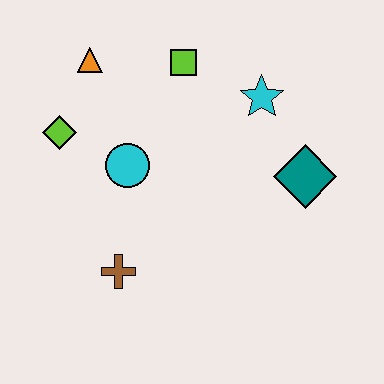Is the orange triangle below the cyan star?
No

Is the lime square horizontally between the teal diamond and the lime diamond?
Yes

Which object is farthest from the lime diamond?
The teal diamond is farthest from the lime diamond.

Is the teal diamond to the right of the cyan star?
Yes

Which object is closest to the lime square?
The cyan star is closest to the lime square.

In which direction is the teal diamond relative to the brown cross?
The teal diamond is to the right of the brown cross.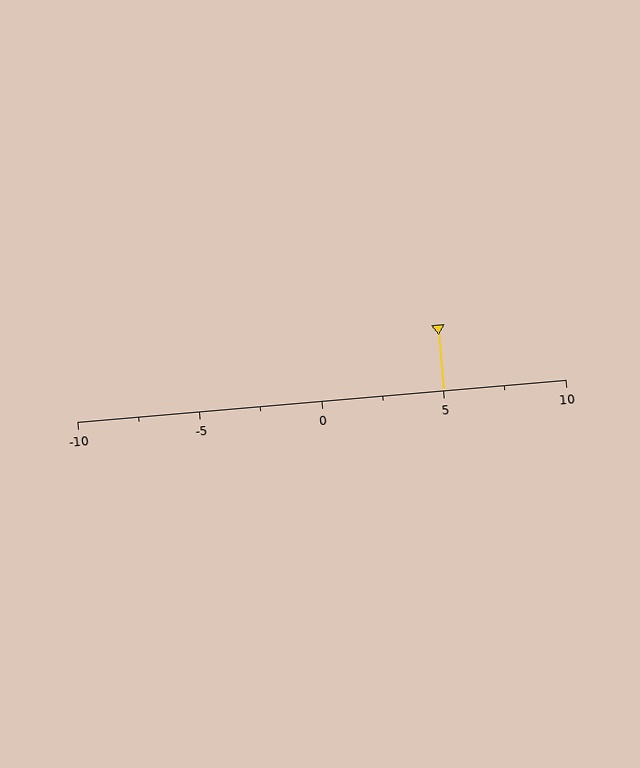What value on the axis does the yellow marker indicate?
The marker indicates approximately 5.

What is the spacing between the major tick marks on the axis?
The major ticks are spaced 5 apart.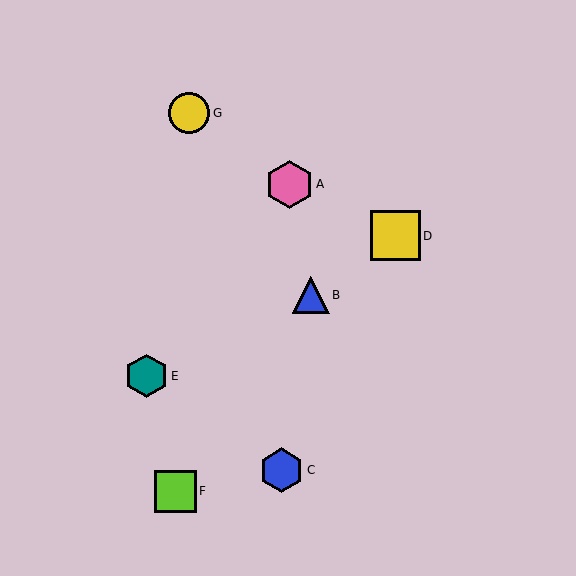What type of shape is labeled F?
Shape F is a lime square.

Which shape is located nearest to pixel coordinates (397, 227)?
The yellow square (labeled D) at (395, 236) is nearest to that location.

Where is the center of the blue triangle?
The center of the blue triangle is at (311, 295).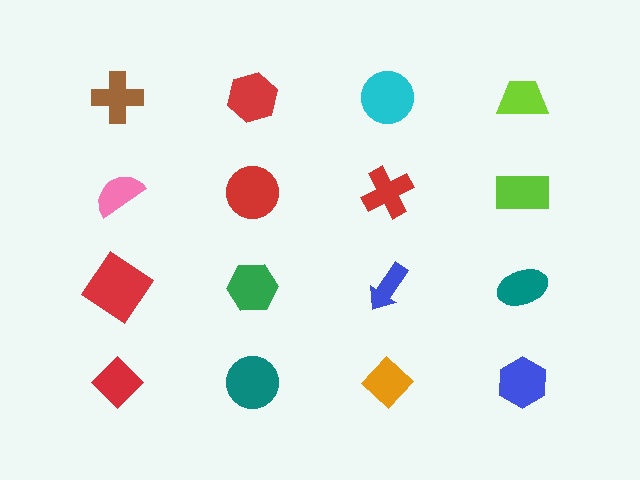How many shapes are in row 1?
4 shapes.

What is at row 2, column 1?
A pink semicircle.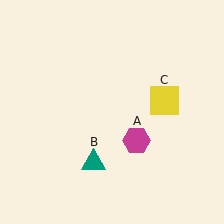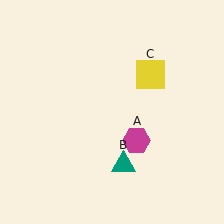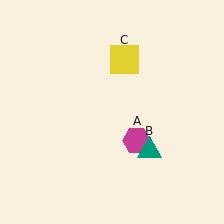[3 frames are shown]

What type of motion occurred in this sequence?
The teal triangle (object B), yellow square (object C) rotated counterclockwise around the center of the scene.